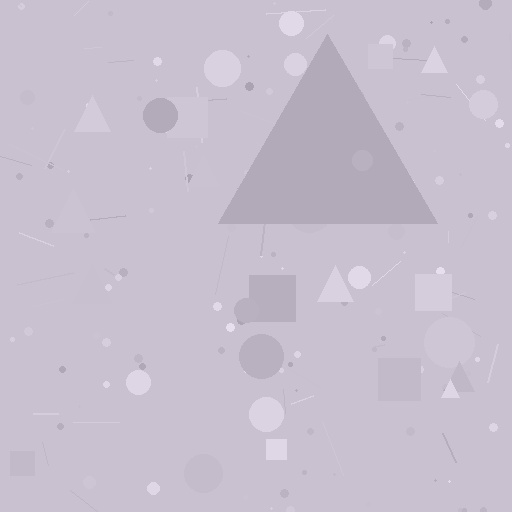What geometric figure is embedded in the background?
A triangle is embedded in the background.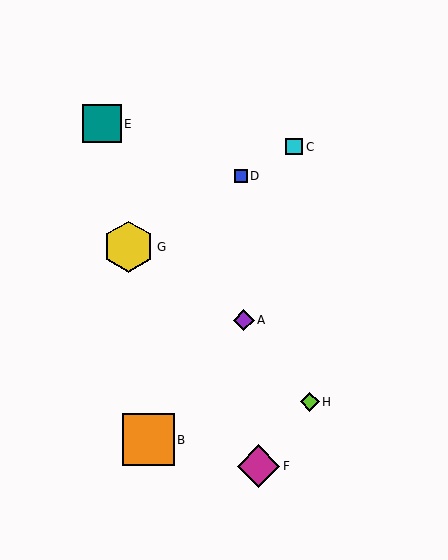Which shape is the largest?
The orange square (labeled B) is the largest.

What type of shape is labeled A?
Shape A is a purple diamond.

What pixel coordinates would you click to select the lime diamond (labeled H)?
Click at (310, 402) to select the lime diamond H.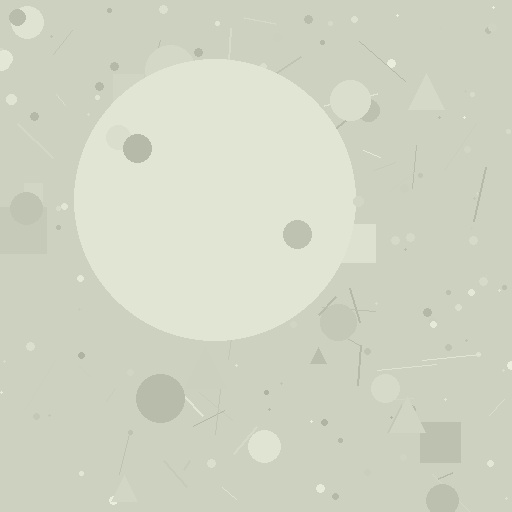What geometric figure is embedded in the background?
A circle is embedded in the background.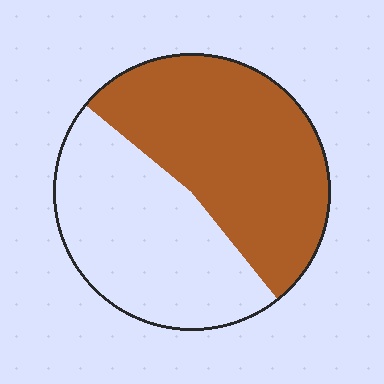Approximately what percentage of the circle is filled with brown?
Approximately 55%.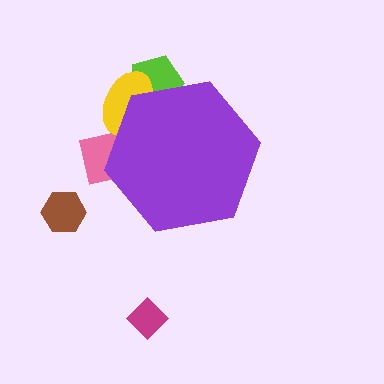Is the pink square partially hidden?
Yes, the pink square is partially hidden behind the purple hexagon.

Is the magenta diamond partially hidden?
No, the magenta diamond is fully visible.